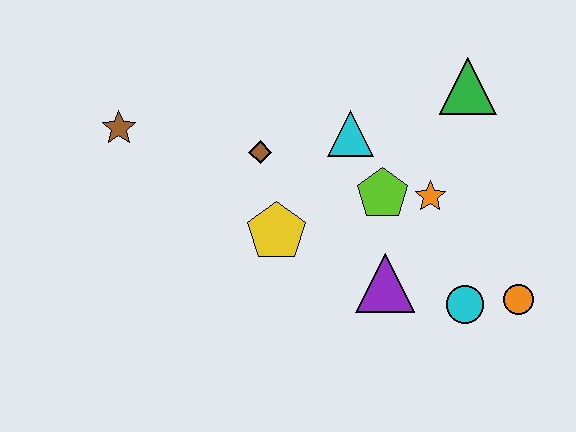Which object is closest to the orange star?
The lime pentagon is closest to the orange star.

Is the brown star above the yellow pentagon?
Yes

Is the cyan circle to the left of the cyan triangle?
No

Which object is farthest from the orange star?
The brown star is farthest from the orange star.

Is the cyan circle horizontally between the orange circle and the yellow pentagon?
Yes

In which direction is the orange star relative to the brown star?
The orange star is to the right of the brown star.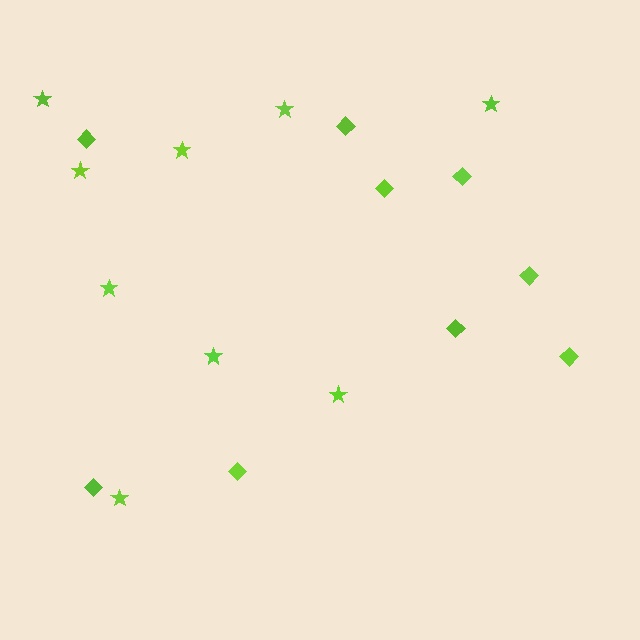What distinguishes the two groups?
There are 2 groups: one group of stars (9) and one group of diamonds (9).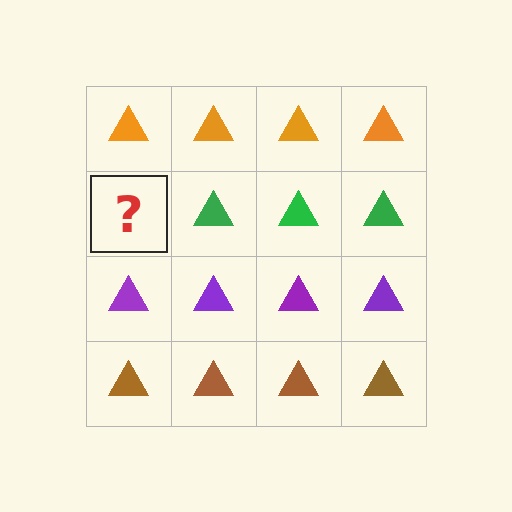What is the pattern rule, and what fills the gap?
The rule is that each row has a consistent color. The gap should be filled with a green triangle.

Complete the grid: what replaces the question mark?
The question mark should be replaced with a green triangle.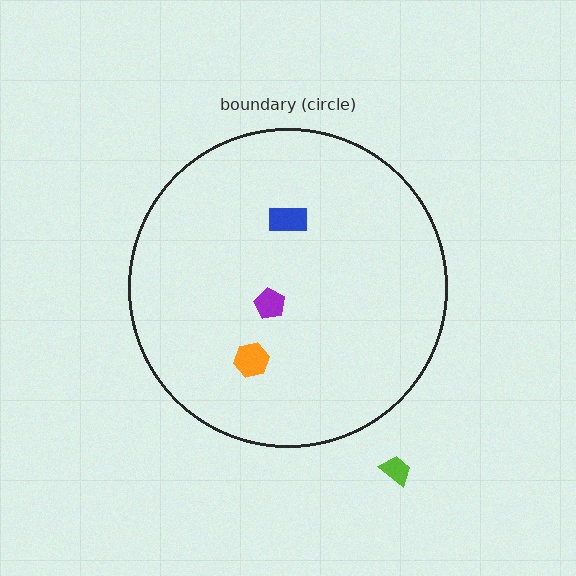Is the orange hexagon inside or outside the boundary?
Inside.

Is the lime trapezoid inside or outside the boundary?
Outside.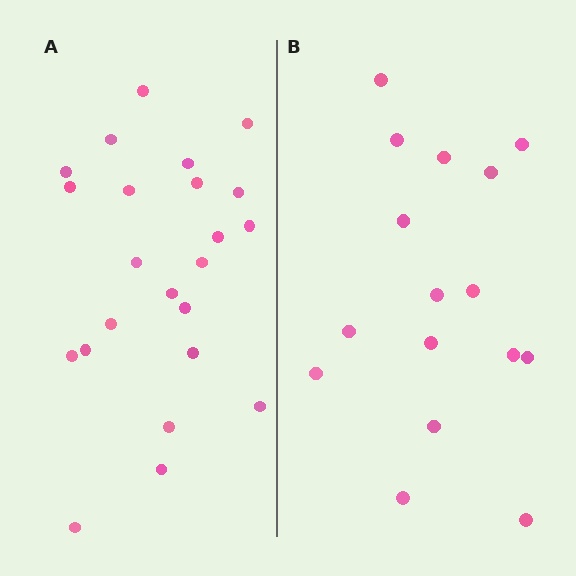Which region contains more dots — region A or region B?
Region A (the left region) has more dots.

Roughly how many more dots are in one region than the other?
Region A has roughly 8 or so more dots than region B.